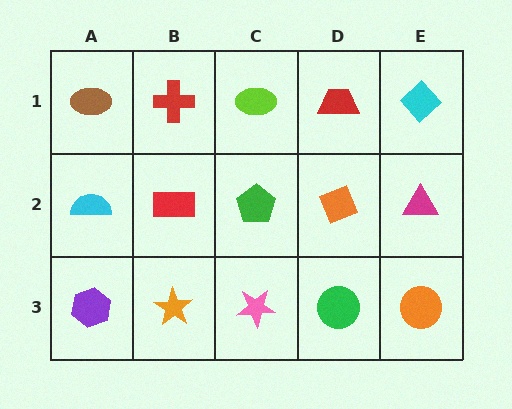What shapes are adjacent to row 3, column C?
A green pentagon (row 2, column C), an orange star (row 3, column B), a green circle (row 3, column D).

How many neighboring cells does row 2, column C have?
4.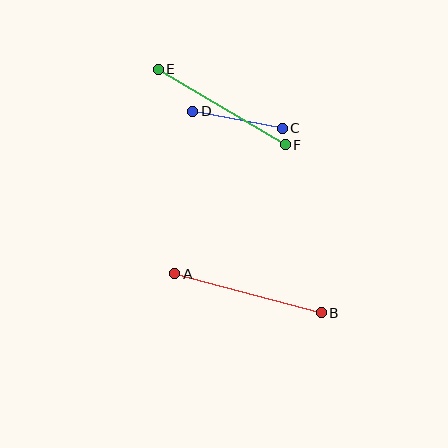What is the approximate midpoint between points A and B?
The midpoint is at approximately (248, 293) pixels.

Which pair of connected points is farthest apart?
Points A and B are farthest apart.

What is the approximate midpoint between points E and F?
The midpoint is at approximately (222, 107) pixels.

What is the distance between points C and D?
The distance is approximately 91 pixels.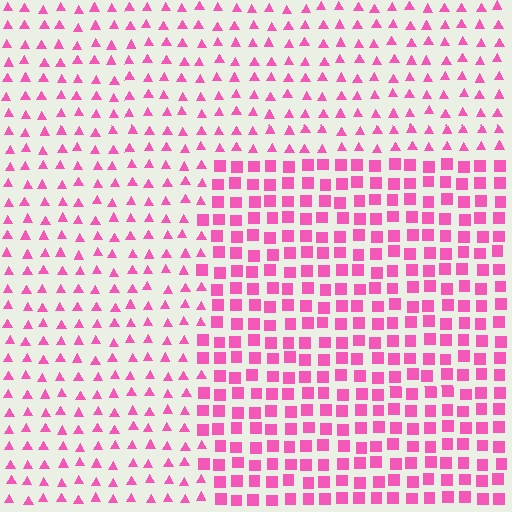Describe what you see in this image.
The image is filled with small pink elements arranged in a uniform grid. A rectangle-shaped region contains squares, while the surrounding area contains triangles. The boundary is defined purely by the change in element shape.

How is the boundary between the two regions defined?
The boundary is defined by a change in element shape: squares inside vs. triangles outside. All elements share the same color and spacing.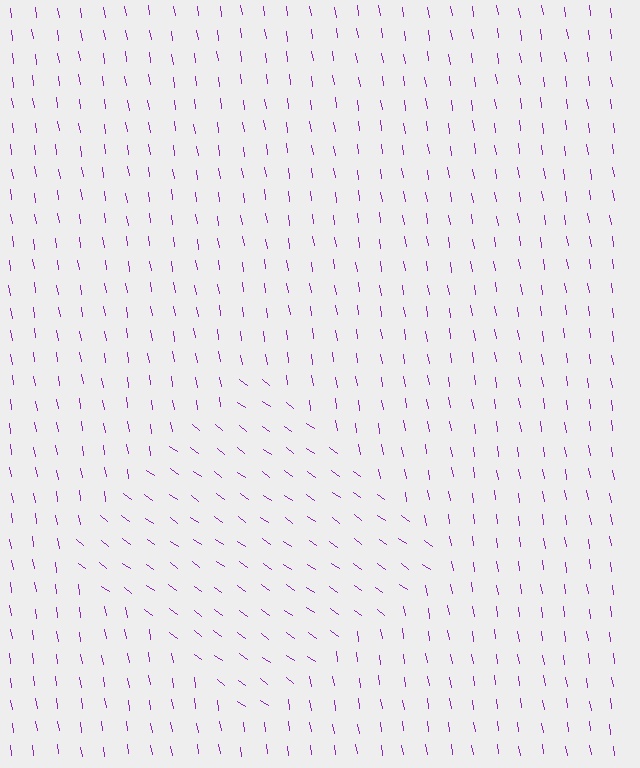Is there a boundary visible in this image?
Yes, there is a texture boundary formed by a change in line orientation.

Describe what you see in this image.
The image is filled with small purple line segments. A diamond region in the image has lines oriented differently from the surrounding lines, creating a visible texture boundary.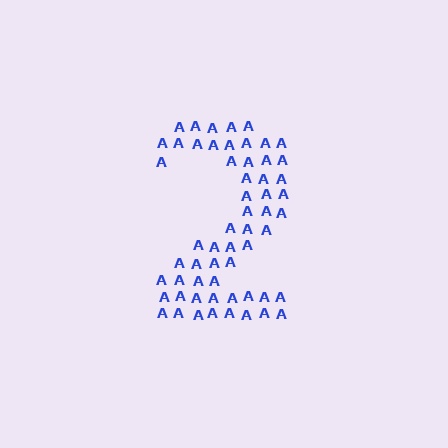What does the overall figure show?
The overall figure shows the digit 2.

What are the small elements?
The small elements are letter A's.